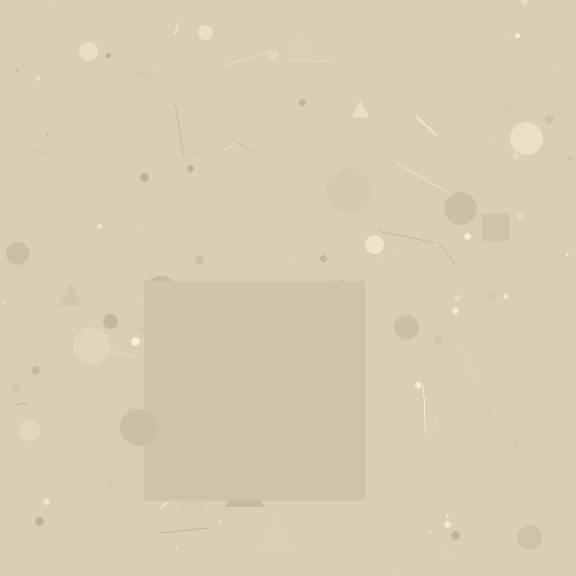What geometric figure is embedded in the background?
A square is embedded in the background.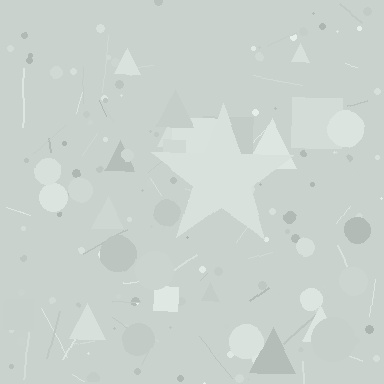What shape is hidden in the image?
A star is hidden in the image.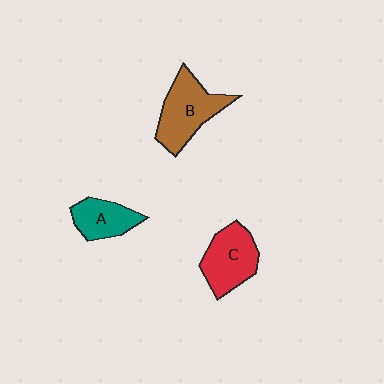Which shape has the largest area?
Shape B (brown).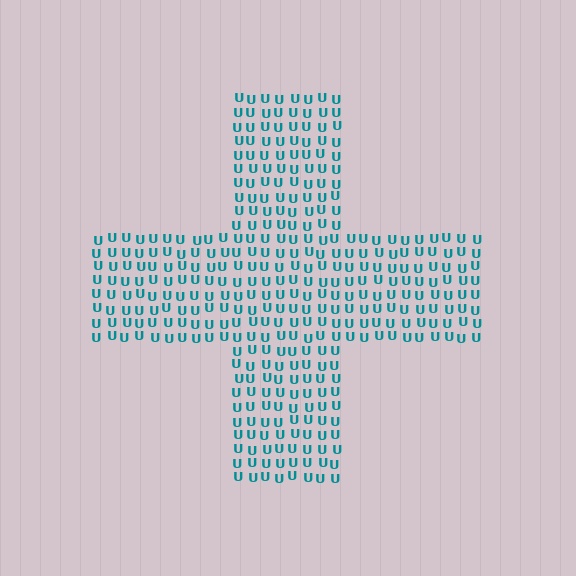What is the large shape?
The large shape is a cross.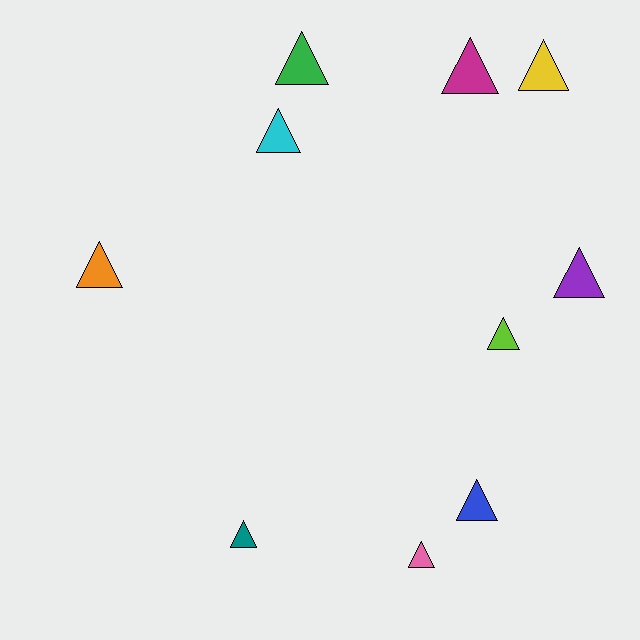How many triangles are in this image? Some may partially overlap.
There are 10 triangles.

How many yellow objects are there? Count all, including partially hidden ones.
There is 1 yellow object.